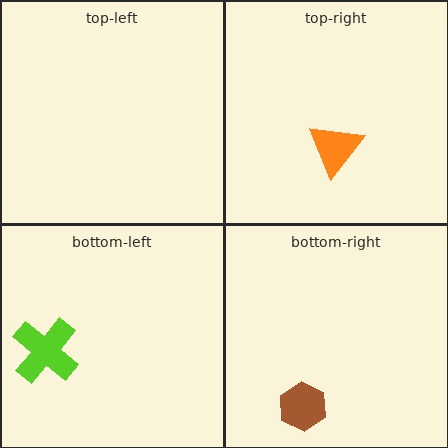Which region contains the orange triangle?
The top-right region.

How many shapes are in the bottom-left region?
1.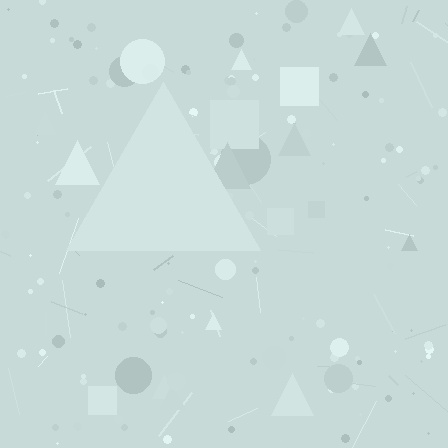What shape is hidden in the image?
A triangle is hidden in the image.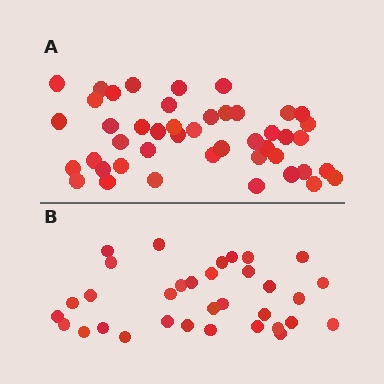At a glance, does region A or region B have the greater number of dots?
Region A (the top region) has more dots.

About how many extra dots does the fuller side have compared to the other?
Region A has roughly 12 or so more dots than region B.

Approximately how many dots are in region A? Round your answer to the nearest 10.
About 40 dots. (The exact count is 45, which rounds to 40.)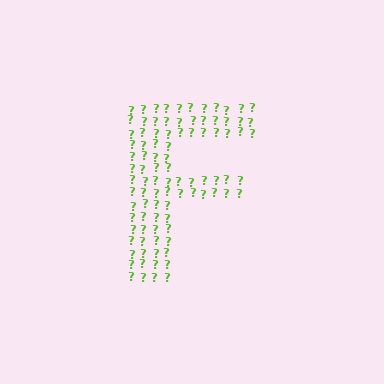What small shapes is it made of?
It is made of small question marks.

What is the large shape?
The large shape is the letter F.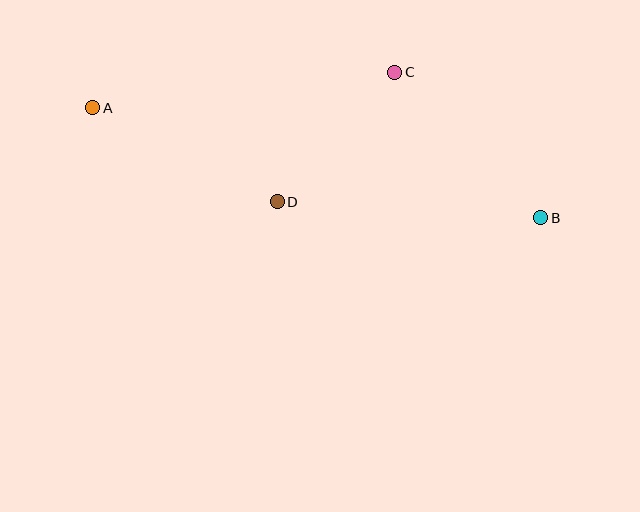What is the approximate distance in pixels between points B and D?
The distance between B and D is approximately 264 pixels.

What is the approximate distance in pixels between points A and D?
The distance between A and D is approximately 207 pixels.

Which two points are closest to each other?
Points C and D are closest to each other.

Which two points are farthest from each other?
Points A and B are farthest from each other.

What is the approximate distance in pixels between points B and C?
The distance between B and C is approximately 206 pixels.